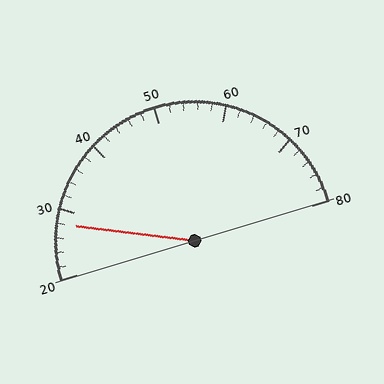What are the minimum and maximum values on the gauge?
The gauge ranges from 20 to 80.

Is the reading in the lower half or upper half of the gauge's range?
The reading is in the lower half of the range (20 to 80).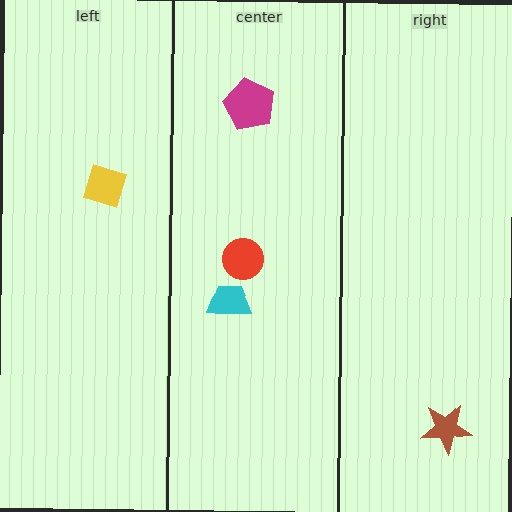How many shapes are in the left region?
1.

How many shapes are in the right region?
1.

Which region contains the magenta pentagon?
The center region.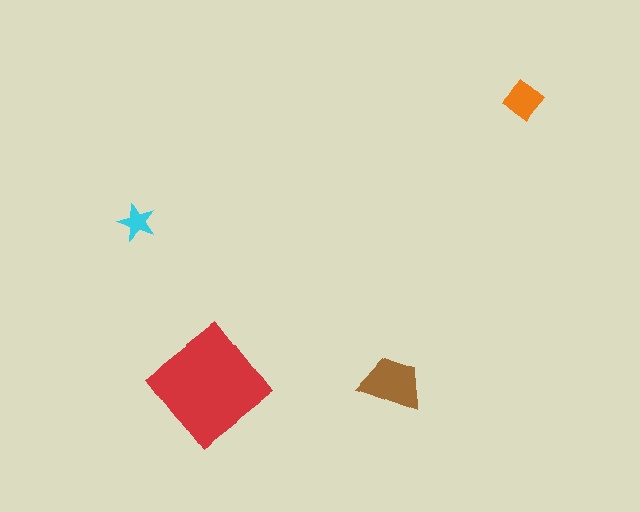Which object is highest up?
The orange diamond is topmost.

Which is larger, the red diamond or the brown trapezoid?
The red diamond.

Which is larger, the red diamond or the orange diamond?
The red diamond.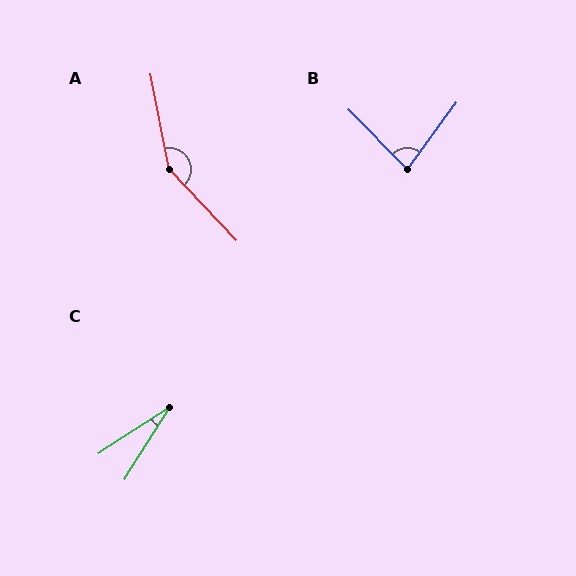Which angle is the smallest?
C, at approximately 25 degrees.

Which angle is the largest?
A, at approximately 147 degrees.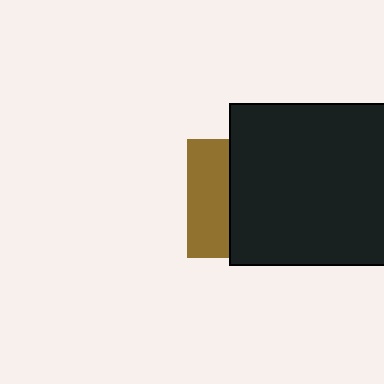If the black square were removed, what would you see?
You would see the complete brown square.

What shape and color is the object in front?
The object in front is a black square.